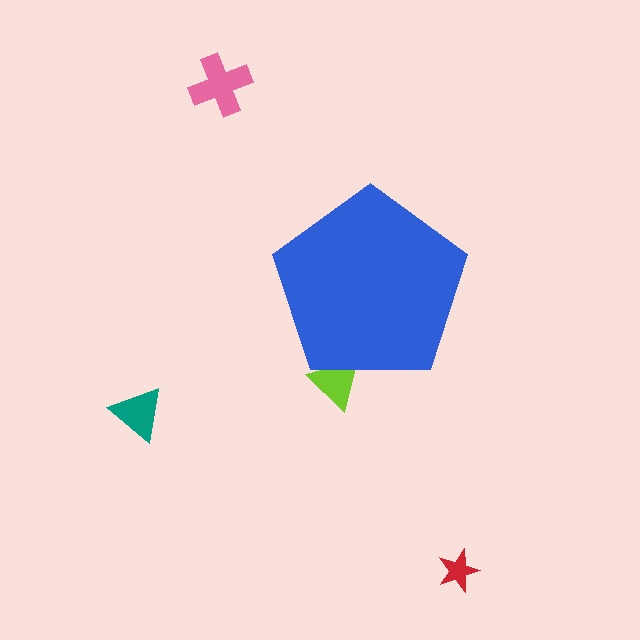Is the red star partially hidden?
No, the red star is fully visible.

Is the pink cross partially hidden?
No, the pink cross is fully visible.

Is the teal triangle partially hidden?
No, the teal triangle is fully visible.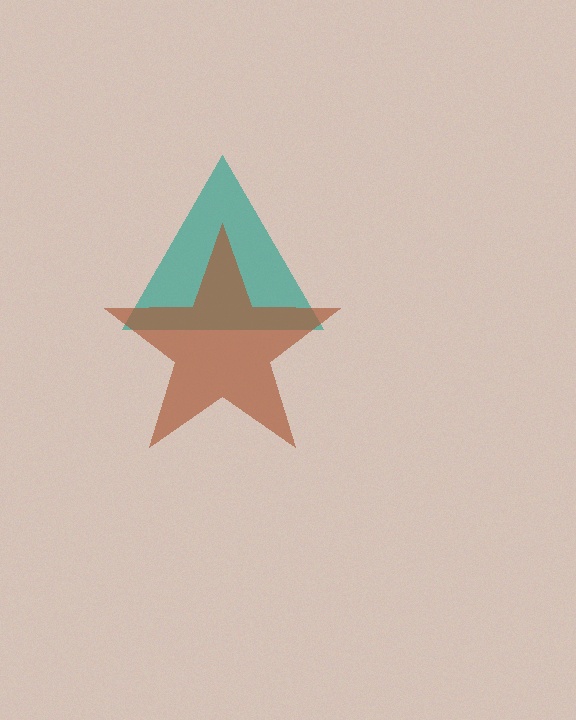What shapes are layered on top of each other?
The layered shapes are: a teal triangle, a brown star.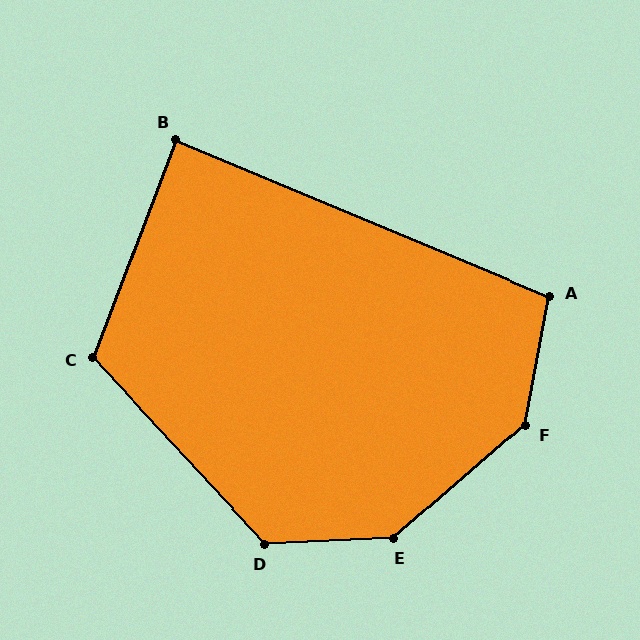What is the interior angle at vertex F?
Approximately 141 degrees (obtuse).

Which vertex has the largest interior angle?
E, at approximately 142 degrees.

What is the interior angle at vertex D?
Approximately 130 degrees (obtuse).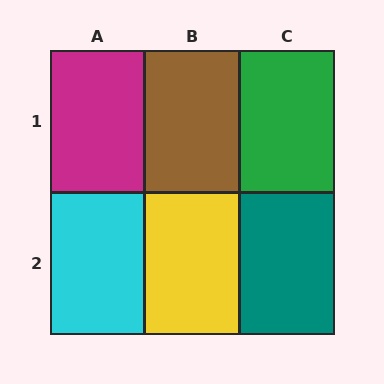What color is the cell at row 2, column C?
Teal.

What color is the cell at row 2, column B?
Yellow.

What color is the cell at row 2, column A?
Cyan.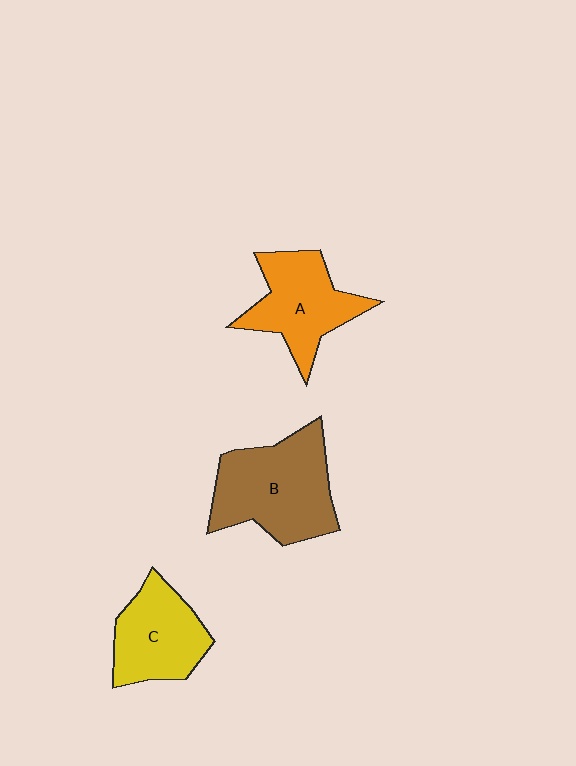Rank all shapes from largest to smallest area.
From largest to smallest: B (brown), A (orange), C (yellow).